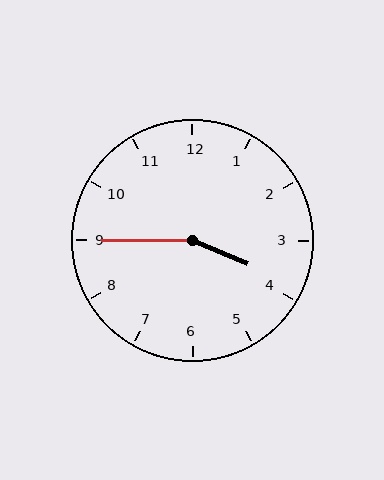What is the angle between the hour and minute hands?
Approximately 158 degrees.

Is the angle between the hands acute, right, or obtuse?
It is obtuse.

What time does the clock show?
3:45.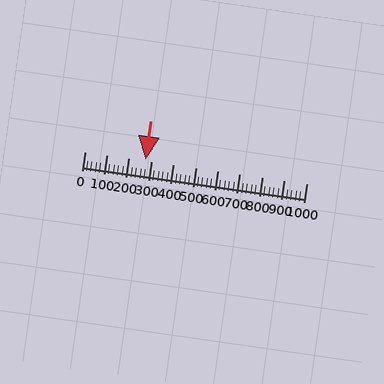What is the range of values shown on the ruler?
The ruler shows values from 0 to 1000.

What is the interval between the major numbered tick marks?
The major tick marks are spaced 100 units apart.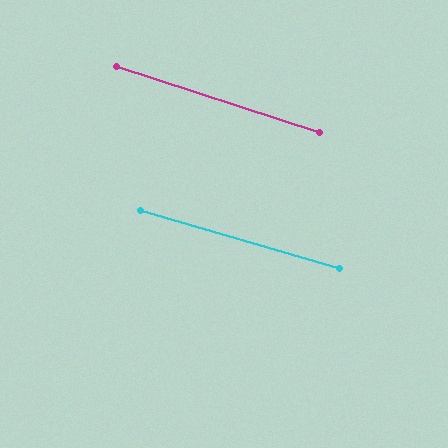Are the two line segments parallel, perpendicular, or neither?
Parallel — their directions differ by only 1.6°.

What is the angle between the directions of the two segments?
Approximately 2 degrees.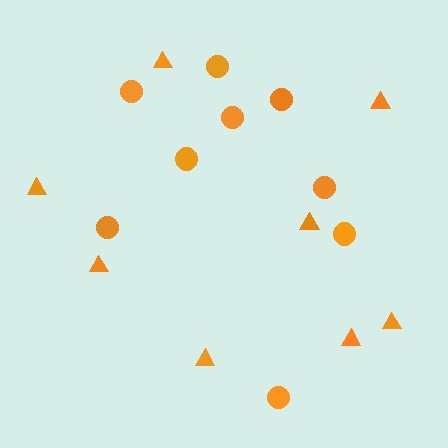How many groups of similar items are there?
There are 2 groups: one group of circles (9) and one group of triangles (8).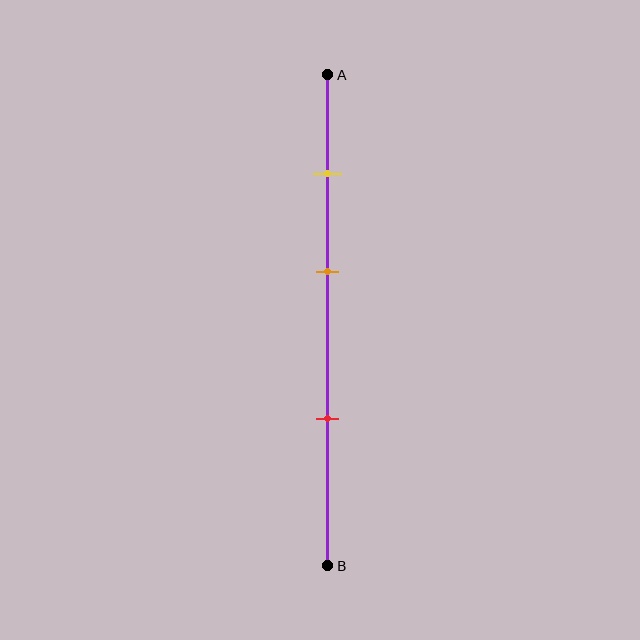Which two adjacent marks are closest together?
The yellow and orange marks are the closest adjacent pair.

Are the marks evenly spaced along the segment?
Yes, the marks are approximately evenly spaced.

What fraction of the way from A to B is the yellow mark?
The yellow mark is approximately 20% (0.2) of the way from A to B.